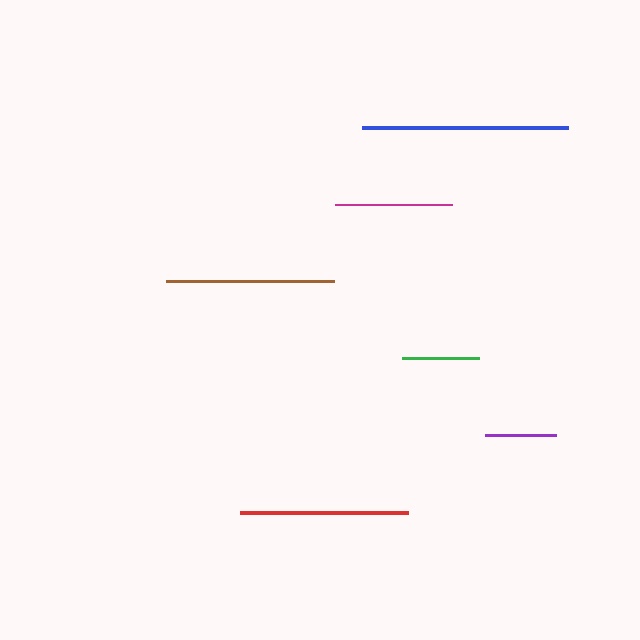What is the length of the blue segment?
The blue segment is approximately 205 pixels long.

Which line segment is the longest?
The blue line is the longest at approximately 205 pixels.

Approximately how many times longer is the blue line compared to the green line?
The blue line is approximately 2.7 times the length of the green line.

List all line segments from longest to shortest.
From longest to shortest: blue, brown, red, magenta, green, purple.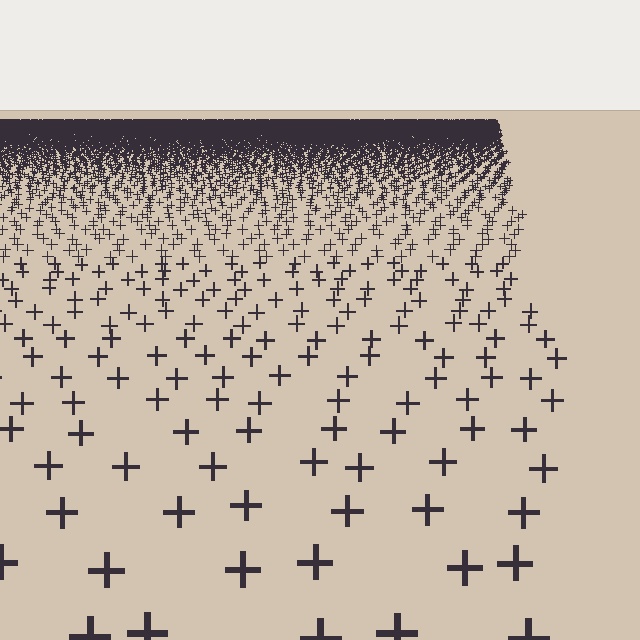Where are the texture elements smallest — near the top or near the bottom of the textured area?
Near the top.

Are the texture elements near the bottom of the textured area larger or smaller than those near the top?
Larger. Near the bottom, elements are closer to the viewer and appear at a bigger on-screen size.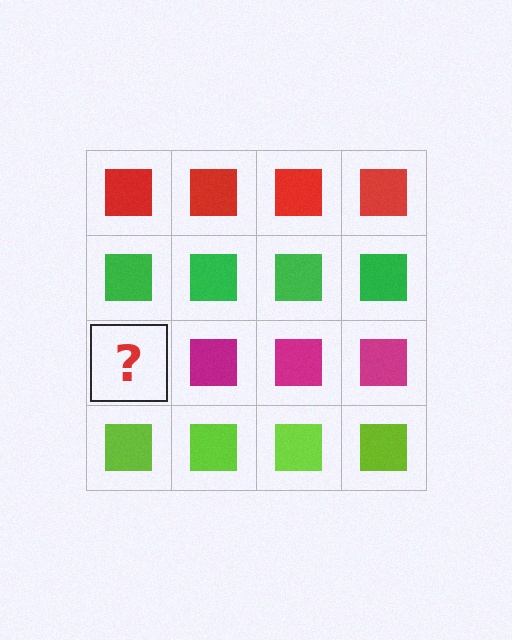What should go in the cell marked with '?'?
The missing cell should contain a magenta square.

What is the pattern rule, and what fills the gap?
The rule is that each row has a consistent color. The gap should be filled with a magenta square.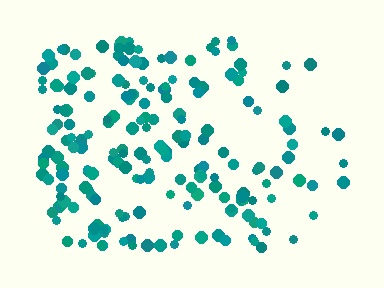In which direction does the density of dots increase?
From right to left, with the left side densest.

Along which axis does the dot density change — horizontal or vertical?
Horizontal.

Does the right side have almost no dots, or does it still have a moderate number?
Still a moderate number, just noticeably fewer than the left.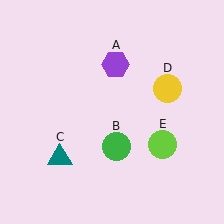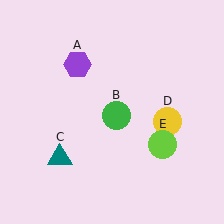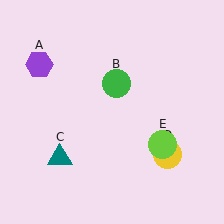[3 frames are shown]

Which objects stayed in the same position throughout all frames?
Teal triangle (object C) and lime circle (object E) remained stationary.